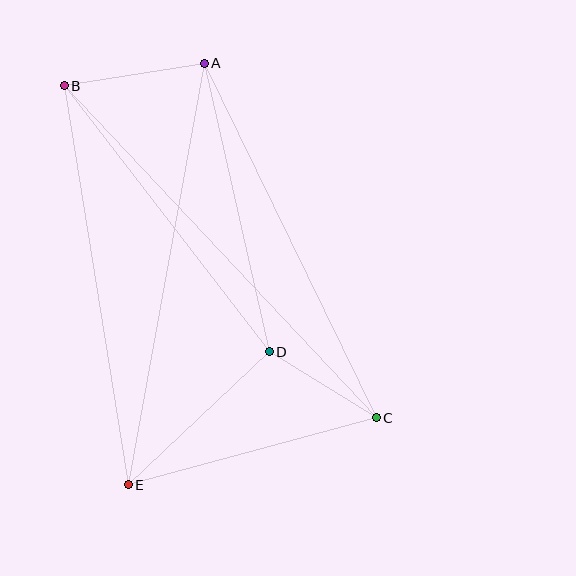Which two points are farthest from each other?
Points B and C are farthest from each other.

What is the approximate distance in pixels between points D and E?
The distance between D and E is approximately 194 pixels.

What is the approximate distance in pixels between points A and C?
The distance between A and C is approximately 394 pixels.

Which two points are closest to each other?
Points C and D are closest to each other.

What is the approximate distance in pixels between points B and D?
The distance between B and D is approximately 336 pixels.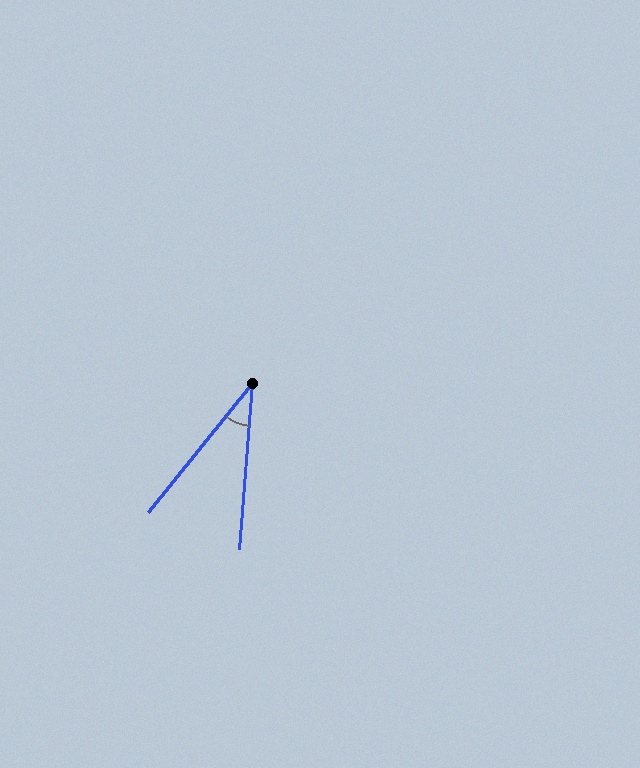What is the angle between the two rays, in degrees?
Approximately 34 degrees.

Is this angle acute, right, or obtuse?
It is acute.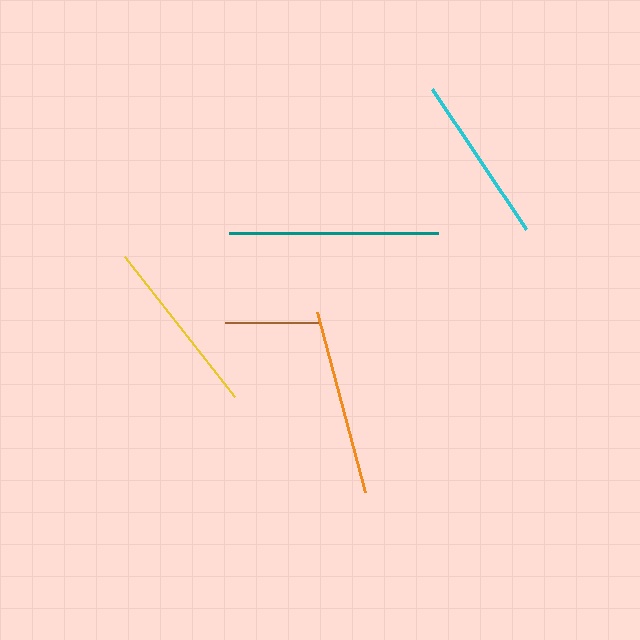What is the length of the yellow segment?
The yellow segment is approximately 178 pixels long.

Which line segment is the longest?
The teal line is the longest at approximately 208 pixels.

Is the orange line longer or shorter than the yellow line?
The orange line is longer than the yellow line.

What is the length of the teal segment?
The teal segment is approximately 208 pixels long.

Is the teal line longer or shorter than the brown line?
The teal line is longer than the brown line.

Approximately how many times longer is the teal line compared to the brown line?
The teal line is approximately 2.2 times the length of the brown line.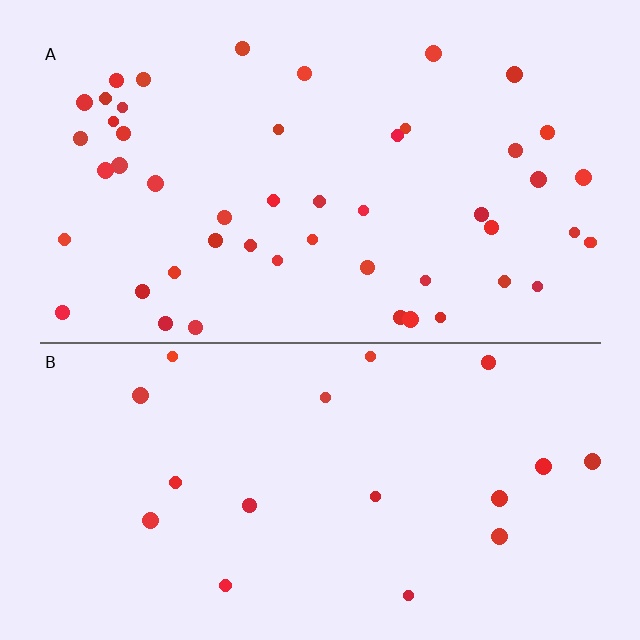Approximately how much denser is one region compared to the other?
Approximately 2.7× — region A over region B.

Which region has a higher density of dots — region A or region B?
A (the top).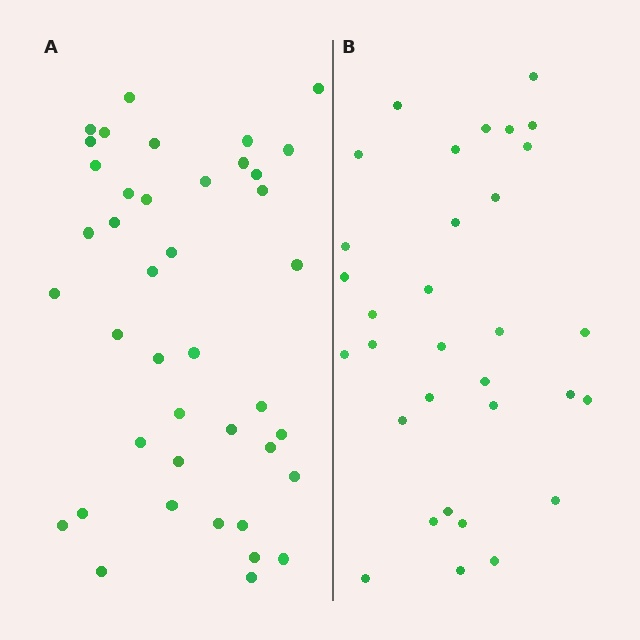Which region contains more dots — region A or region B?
Region A (the left region) has more dots.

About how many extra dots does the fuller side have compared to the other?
Region A has roughly 8 or so more dots than region B.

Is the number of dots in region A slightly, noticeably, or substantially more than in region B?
Region A has noticeably more, but not dramatically so. The ratio is roughly 1.3 to 1.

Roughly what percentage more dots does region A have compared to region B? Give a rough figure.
About 30% more.